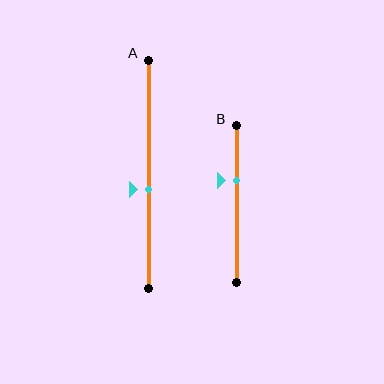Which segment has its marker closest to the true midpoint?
Segment A has its marker closest to the true midpoint.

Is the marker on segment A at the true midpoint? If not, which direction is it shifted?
No, the marker on segment A is shifted downward by about 7% of the segment length.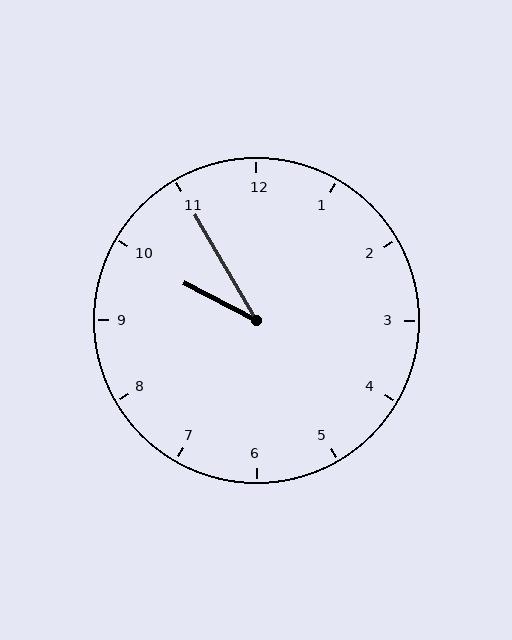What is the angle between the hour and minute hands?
Approximately 32 degrees.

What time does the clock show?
9:55.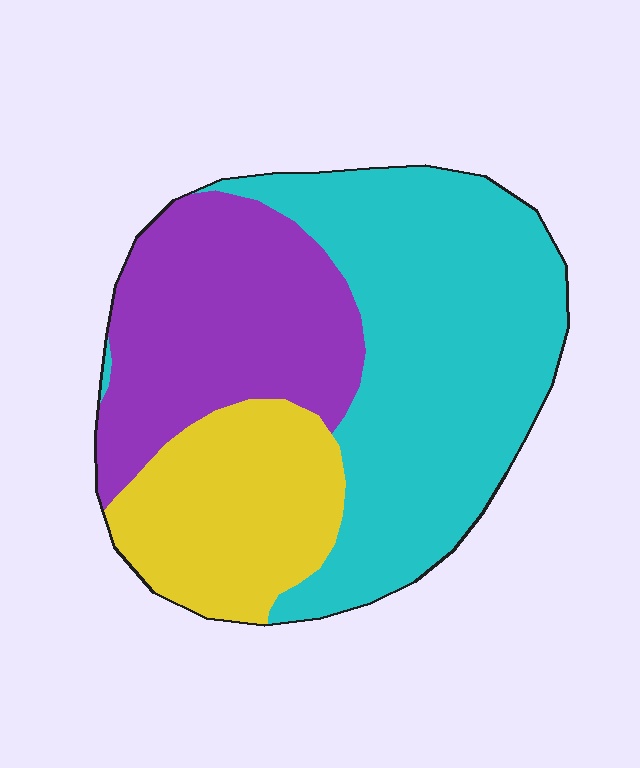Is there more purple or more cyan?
Cyan.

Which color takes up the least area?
Yellow, at roughly 20%.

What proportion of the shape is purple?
Purple covers about 30% of the shape.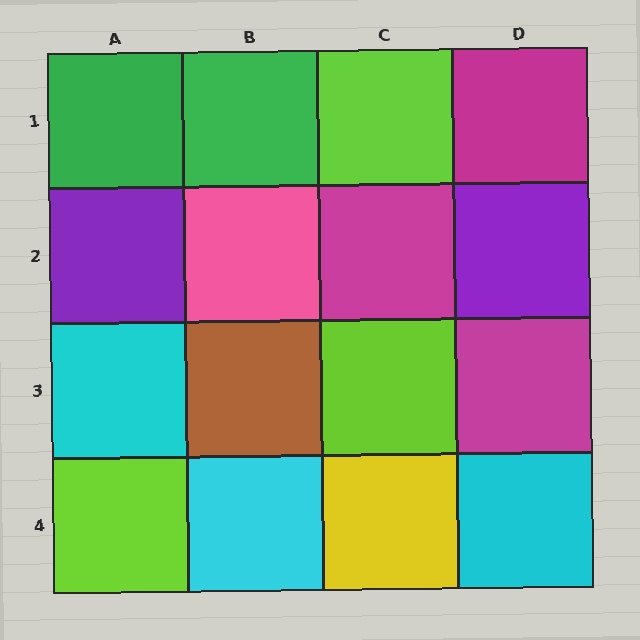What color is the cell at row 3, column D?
Magenta.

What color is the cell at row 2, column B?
Pink.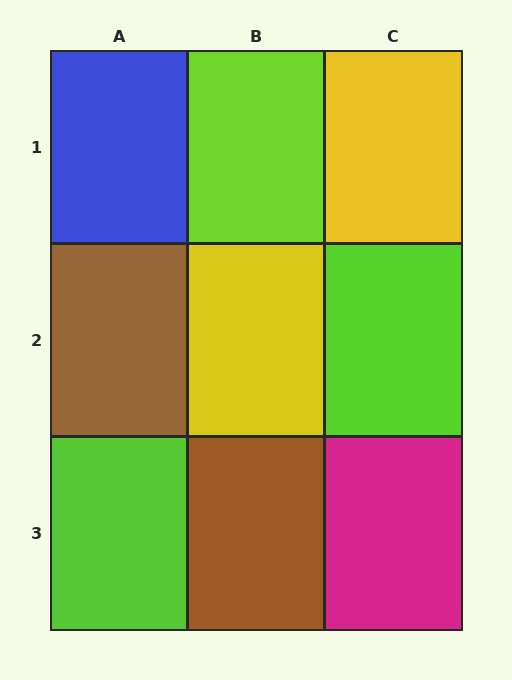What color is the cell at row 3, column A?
Lime.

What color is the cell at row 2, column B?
Yellow.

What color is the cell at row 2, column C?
Lime.